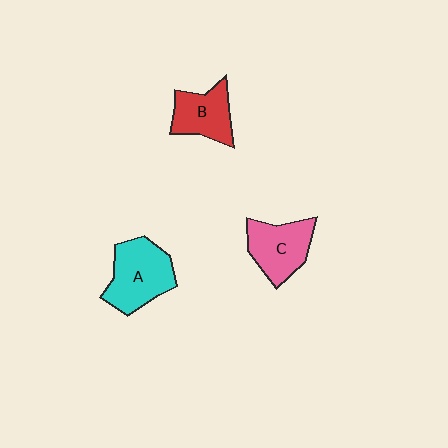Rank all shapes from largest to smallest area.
From largest to smallest: A (cyan), C (pink), B (red).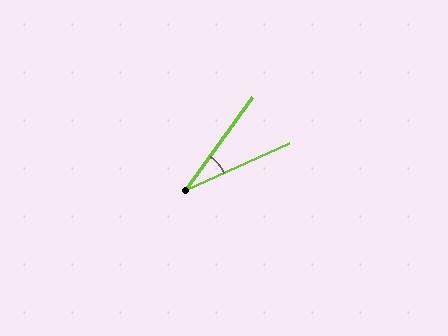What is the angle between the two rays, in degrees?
Approximately 30 degrees.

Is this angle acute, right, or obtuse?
It is acute.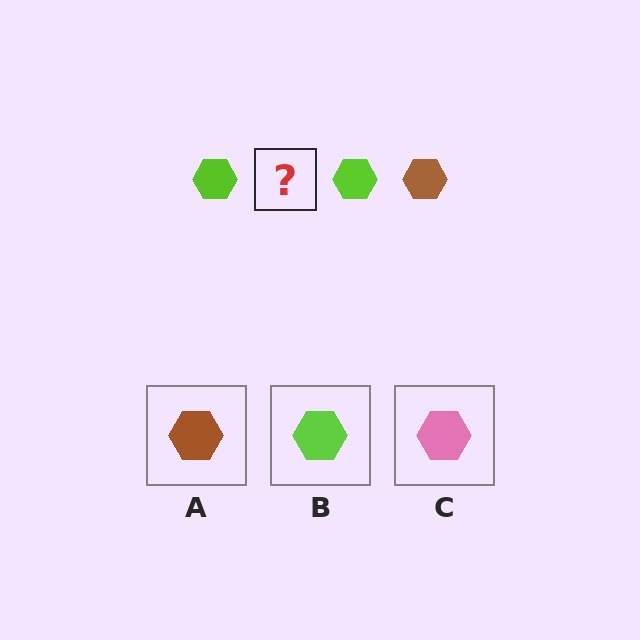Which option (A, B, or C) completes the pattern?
A.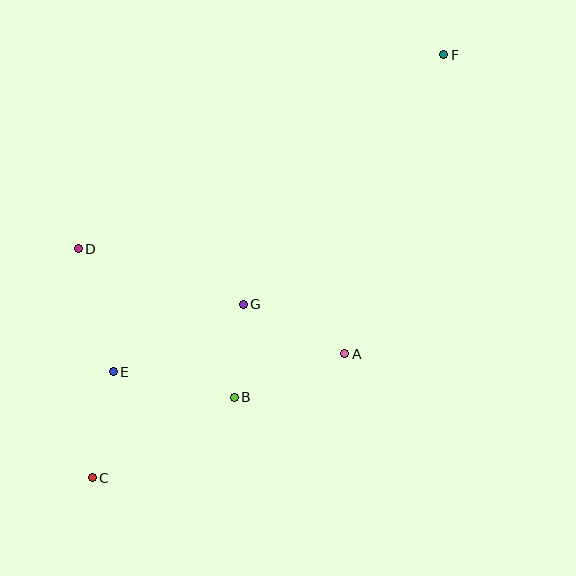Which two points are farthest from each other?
Points C and F are farthest from each other.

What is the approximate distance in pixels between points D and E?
The distance between D and E is approximately 128 pixels.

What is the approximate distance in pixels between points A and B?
The distance between A and B is approximately 119 pixels.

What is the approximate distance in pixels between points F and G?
The distance between F and G is approximately 320 pixels.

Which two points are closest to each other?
Points B and G are closest to each other.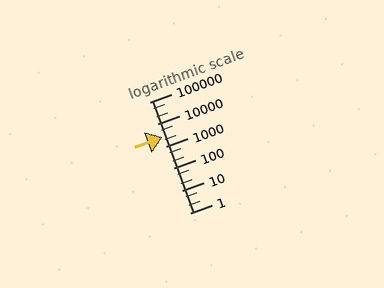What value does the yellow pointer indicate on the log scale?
The pointer indicates approximately 2500.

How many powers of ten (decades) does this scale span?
The scale spans 5 decades, from 1 to 100000.